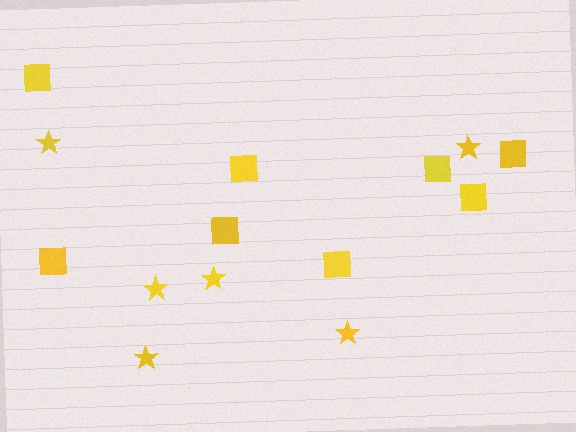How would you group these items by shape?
There are 2 groups: one group of stars (6) and one group of squares (8).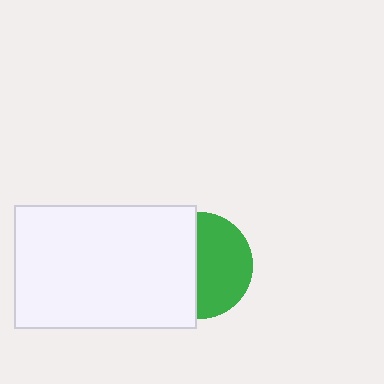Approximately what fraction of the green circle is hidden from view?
Roughly 48% of the green circle is hidden behind the white rectangle.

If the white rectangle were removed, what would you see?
You would see the complete green circle.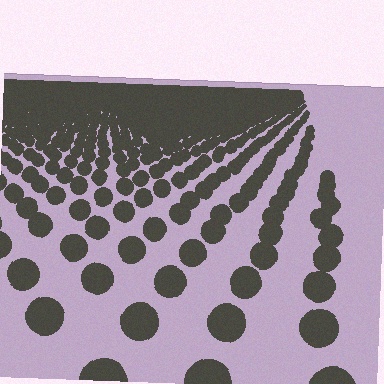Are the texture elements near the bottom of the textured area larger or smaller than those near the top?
Larger. Near the bottom, elements are closer to the viewer and appear at a bigger on-screen size.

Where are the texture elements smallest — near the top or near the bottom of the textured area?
Near the top.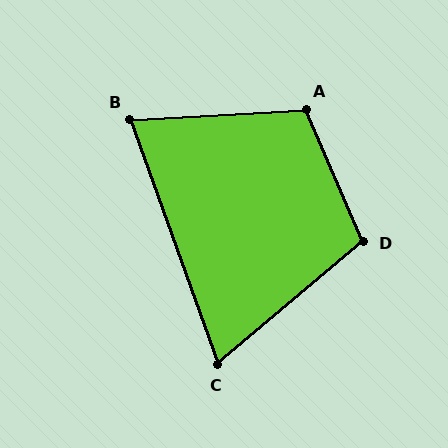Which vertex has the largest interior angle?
A, at approximately 110 degrees.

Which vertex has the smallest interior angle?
C, at approximately 70 degrees.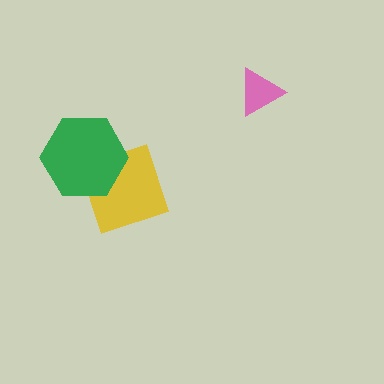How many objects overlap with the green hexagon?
1 object overlaps with the green hexagon.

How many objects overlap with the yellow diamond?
1 object overlaps with the yellow diamond.